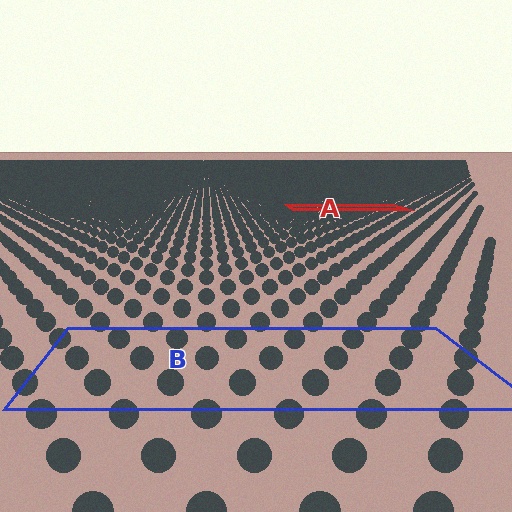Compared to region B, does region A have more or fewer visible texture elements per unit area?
Region A has more texture elements per unit area — they are packed more densely because it is farther away.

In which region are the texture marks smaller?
The texture marks are smaller in region A, because it is farther away.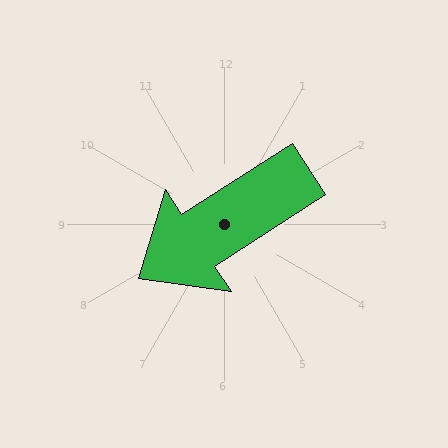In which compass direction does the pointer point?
Southwest.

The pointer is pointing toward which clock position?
Roughly 8 o'clock.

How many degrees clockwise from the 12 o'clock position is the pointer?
Approximately 237 degrees.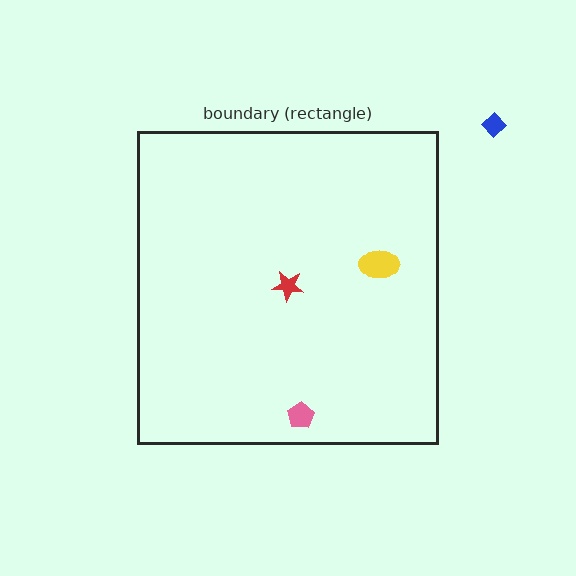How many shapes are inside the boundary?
3 inside, 1 outside.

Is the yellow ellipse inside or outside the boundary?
Inside.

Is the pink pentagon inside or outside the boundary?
Inside.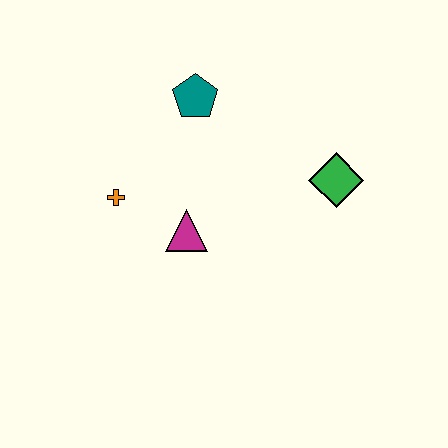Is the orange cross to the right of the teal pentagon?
No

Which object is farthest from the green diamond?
The orange cross is farthest from the green diamond.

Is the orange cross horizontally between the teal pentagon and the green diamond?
No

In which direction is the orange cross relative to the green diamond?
The orange cross is to the left of the green diamond.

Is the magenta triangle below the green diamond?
Yes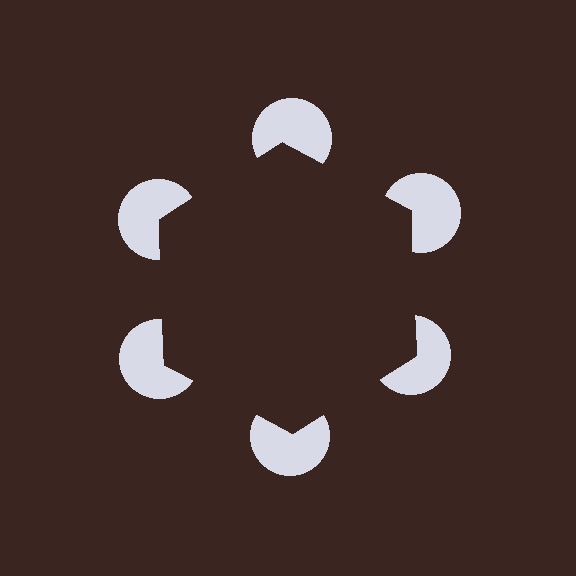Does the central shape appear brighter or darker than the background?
It typically appears slightly darker than the background, even though no actual brightness change is drawn.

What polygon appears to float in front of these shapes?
An illusory hexagon — its edges are inferred from the aligned wedge cuts in the pac-man discs, not physically drawn.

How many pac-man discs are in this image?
There are 6 — one at each vertex of the illusory hexagon.